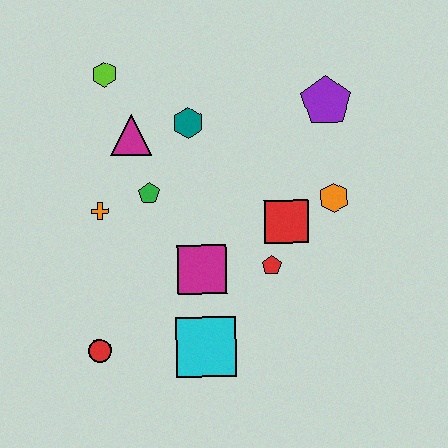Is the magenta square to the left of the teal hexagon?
No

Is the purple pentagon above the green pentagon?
Yes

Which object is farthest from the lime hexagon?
The cyan square is farthest from the lime hexagon.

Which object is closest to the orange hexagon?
The red square is closest to the orange hexagon.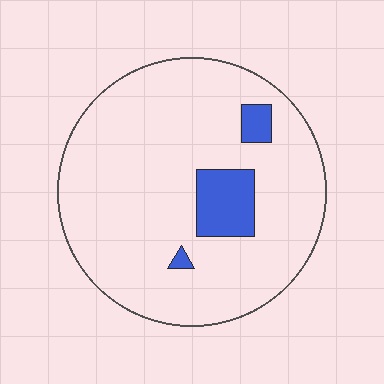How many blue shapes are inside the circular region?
3.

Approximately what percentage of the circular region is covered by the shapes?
Approximately 10%.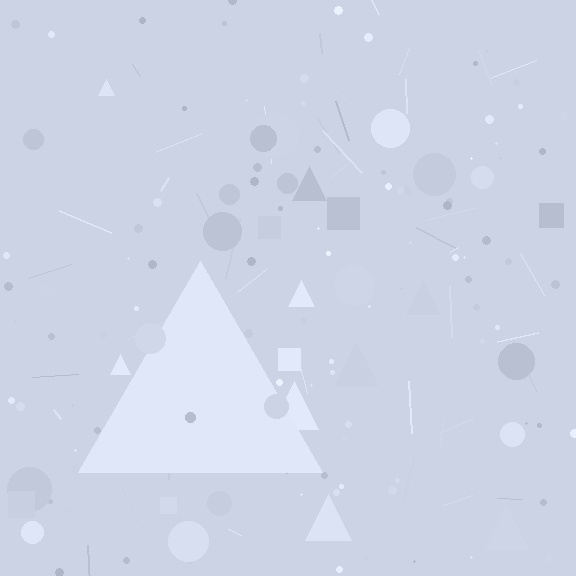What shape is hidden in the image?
A triangle is hidden in the image.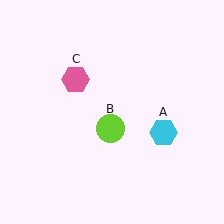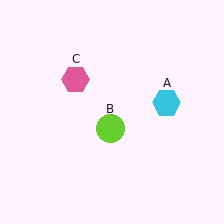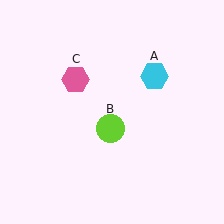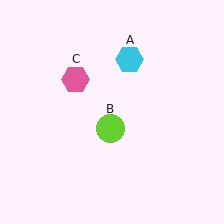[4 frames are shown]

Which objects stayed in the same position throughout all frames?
Lime circle (object B) and pink hexagon (object C) remained stationary.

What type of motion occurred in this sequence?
The cyan hexagon (object A) rotated counterclockwise around the center of the scene.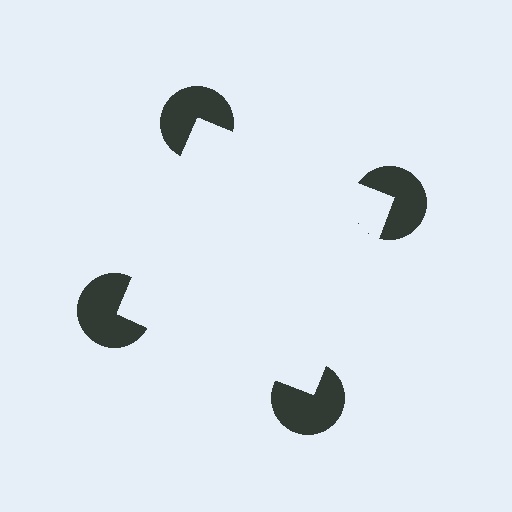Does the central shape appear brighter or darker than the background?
It typically appears slightly brighter than the background, even though no actual brightness change is drawn.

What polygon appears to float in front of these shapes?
An illusory square — its edges are inferred from the aligned wedge cuts in the pac-man discs, not physically drawn.